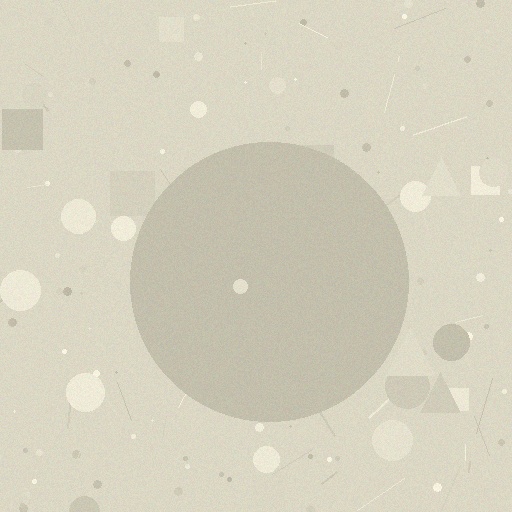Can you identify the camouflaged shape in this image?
The camouflaged shape is a circle.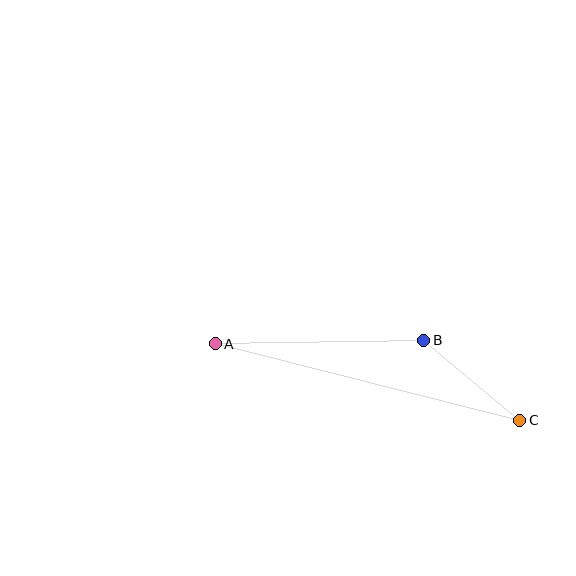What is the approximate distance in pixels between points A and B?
The distance between A and B is approximately 208 pixels.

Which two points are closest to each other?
Points B and C are closest to each other.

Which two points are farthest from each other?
Points A and C are farthest from each other.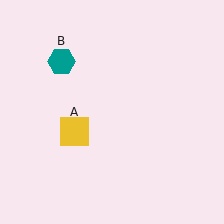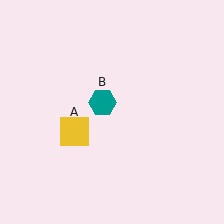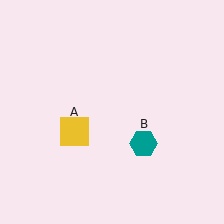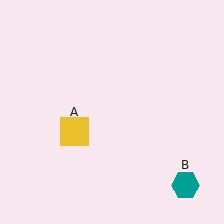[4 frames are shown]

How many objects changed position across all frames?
1 object changed position: teal hexagon (object B).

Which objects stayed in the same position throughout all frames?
Yellow square (object A) remained stationary.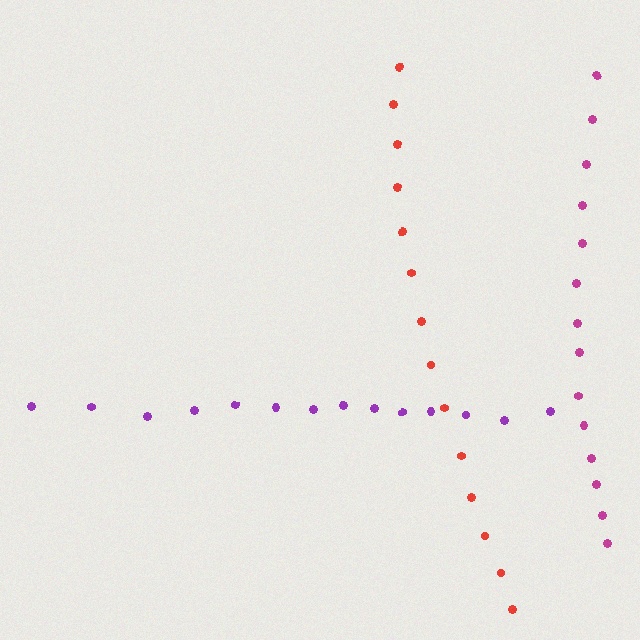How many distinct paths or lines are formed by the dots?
There are 3 distinct paths.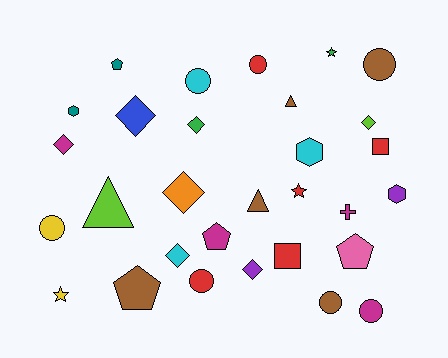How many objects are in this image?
There are 30 objects.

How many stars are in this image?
There are 3 stars.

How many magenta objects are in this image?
There are 4 magenta objects.